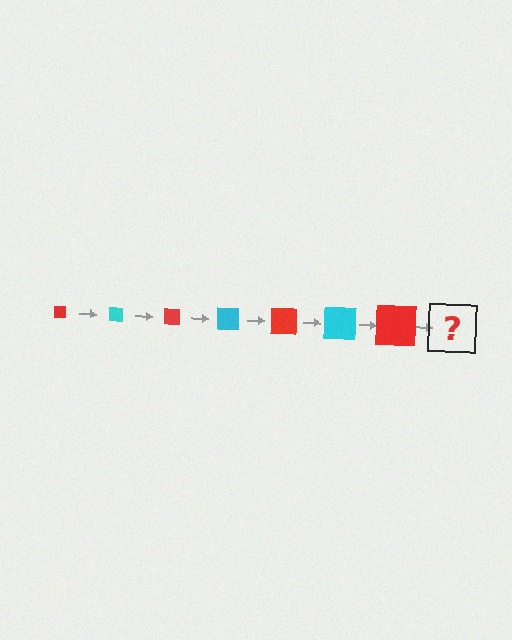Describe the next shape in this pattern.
It should be a cyan square, larger than the previous one.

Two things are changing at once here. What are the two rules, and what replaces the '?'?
The two rules are that the square grows larger each step and the color cycles through red and cyan. The '?' should be a cyan square, larger than the previous one.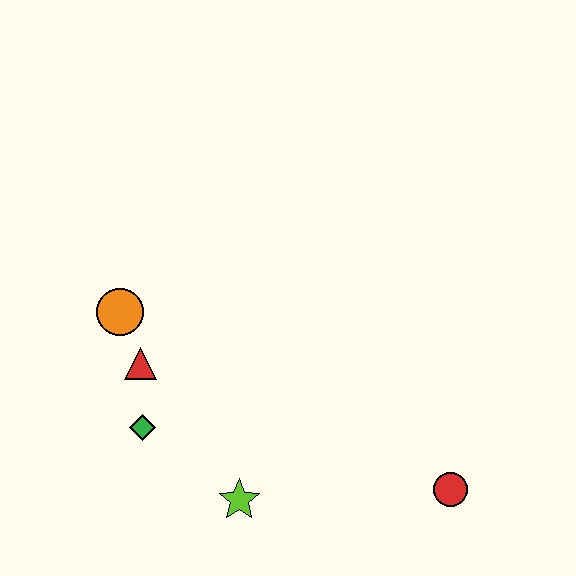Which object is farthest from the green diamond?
The red circle is farthest from the green diamond.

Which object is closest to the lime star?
The green diamond is closest to the lime star.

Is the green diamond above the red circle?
Yes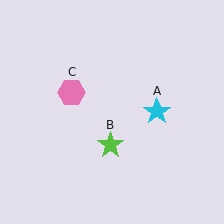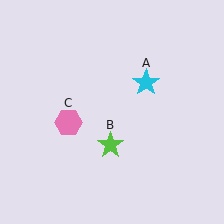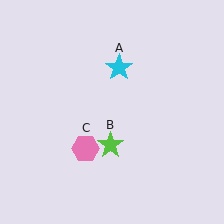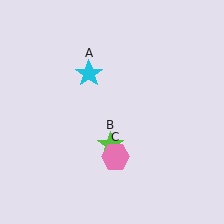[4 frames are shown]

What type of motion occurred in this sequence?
The cyan star (object A), pink hexagon (object C) rotated counterclockwise around the center of the scene.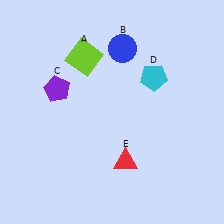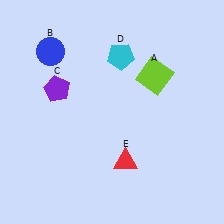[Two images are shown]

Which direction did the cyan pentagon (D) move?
The cyan pentagon (D) moved left.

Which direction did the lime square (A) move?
The lime square (A) moved right.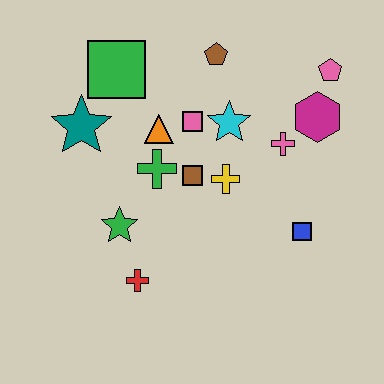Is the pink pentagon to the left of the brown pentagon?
No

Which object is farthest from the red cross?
The pink pentagon is farthest from the red cross.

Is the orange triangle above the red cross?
Yes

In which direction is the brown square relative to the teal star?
The brown square is to the right of the teal star.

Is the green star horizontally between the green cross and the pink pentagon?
No